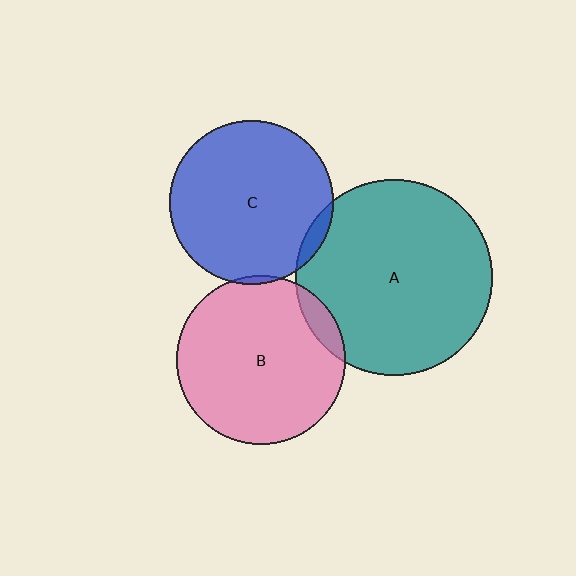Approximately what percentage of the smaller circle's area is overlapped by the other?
Approximately 5%.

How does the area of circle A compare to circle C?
Approximately 1.4 times.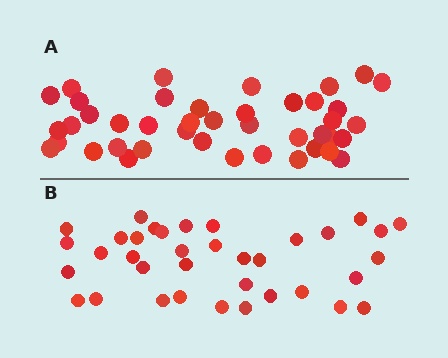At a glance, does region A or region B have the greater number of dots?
Region A (the top region) has more dots.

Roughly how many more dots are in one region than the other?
Region A has about 6 more dots than region B.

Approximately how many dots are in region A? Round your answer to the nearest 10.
About 40 dots. (The exact count is 42, which rounds to 40.)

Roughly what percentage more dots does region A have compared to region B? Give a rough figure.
About 15% more.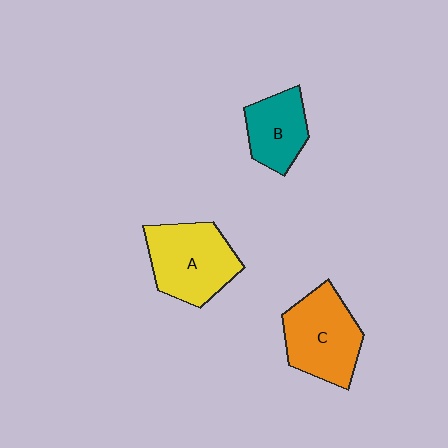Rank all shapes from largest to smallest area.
From largest to smallest: A (yellow), C (orange), B (teal).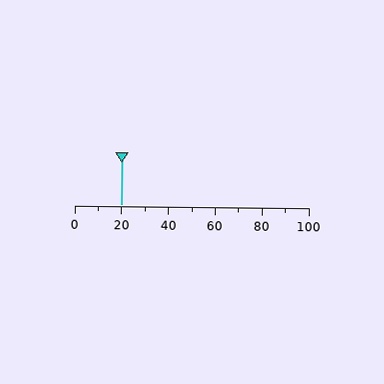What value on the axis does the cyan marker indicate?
The marker indicates approximately 20.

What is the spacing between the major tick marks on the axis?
The major ticks are spaced 20 apart.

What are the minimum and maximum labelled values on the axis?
The axis runs from 0 to 100.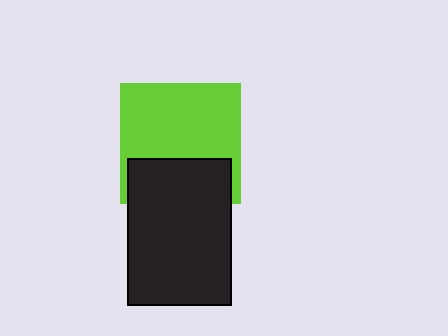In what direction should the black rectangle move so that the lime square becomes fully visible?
The black rectangle should move down. That is the shortest direction to clear the overlap and leave the lime square fully visible.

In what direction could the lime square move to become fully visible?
The lime square could move up. That would shift it out from behind the black rectangle entirely.